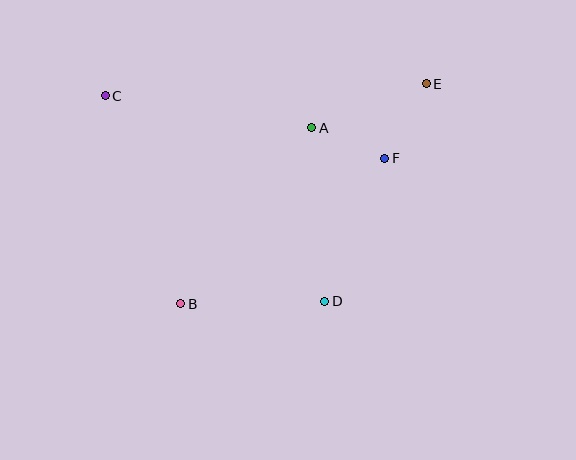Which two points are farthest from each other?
Points B and E are farthest from each other.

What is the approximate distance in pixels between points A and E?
The distance between A and E is approximately 123 pixels.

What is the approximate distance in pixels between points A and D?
The distance between A and D is approximately 174 pixels.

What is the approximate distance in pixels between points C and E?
The distance between C and E is approximately 321 pixels.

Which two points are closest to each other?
Points A and F are closest to each other.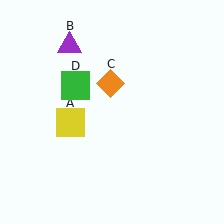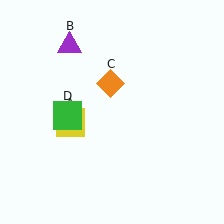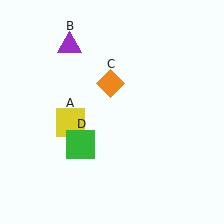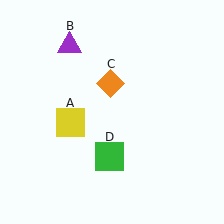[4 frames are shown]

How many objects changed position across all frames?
1 object changed position: green square (object D).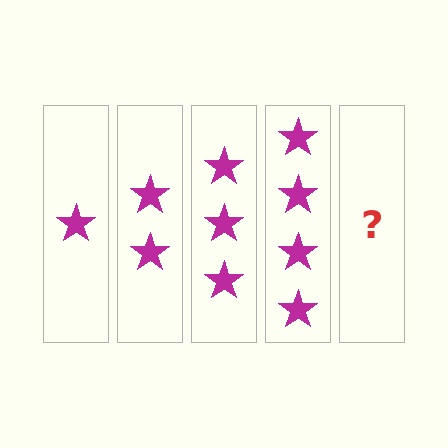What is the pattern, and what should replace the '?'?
The pattern is that each step adds one more star. The '?' should be 5 stars.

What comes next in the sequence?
The next element should be 5 stars.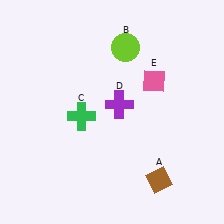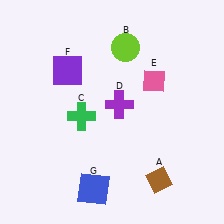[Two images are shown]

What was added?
A purple square (F), a blue square (G) were added in Image 2.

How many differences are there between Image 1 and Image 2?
There are 2 differences between the two images.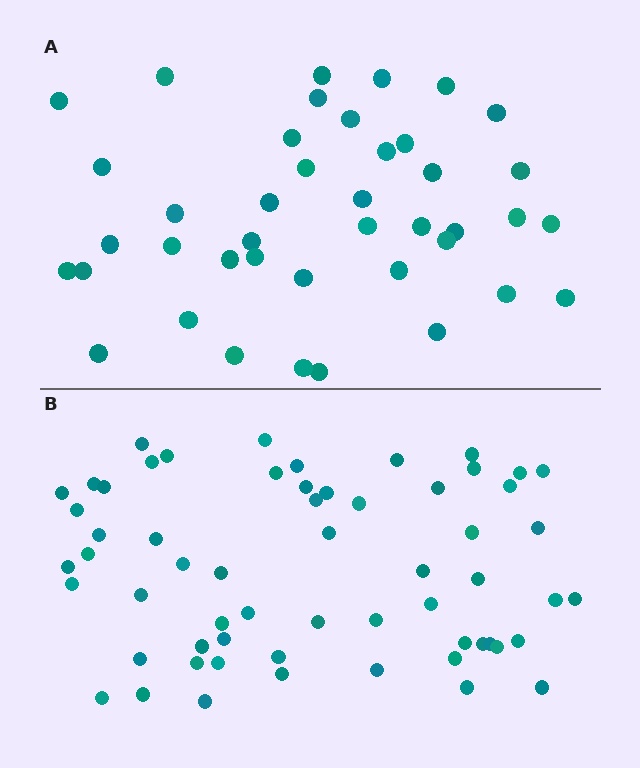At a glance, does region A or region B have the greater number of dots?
Region B (the bottom region) has more dots.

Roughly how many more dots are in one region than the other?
Region B has approximately 20 more dots than region A.